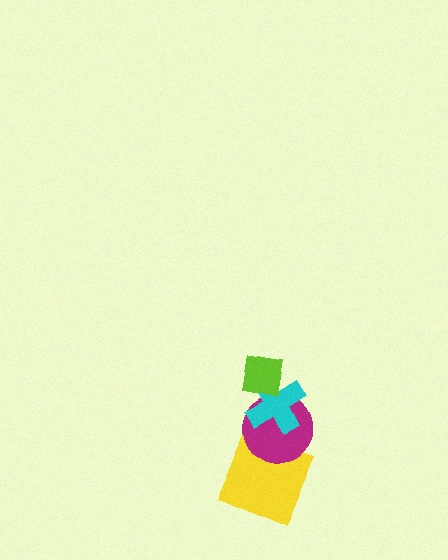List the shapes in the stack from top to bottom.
From top to bottom: the lime square, the cyan cross, the magenta circle, the yellow square.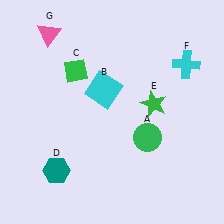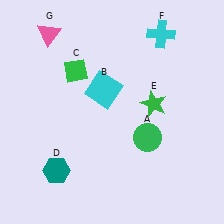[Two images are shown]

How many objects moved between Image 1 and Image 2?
1 object moved between the two images.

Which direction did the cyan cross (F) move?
The cyan cross (F) moved up.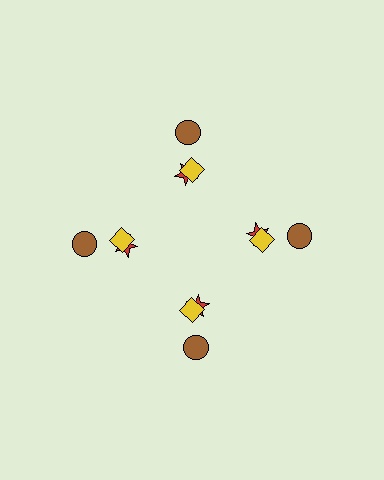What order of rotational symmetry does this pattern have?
This pattern has 4-fold rotational symmetry.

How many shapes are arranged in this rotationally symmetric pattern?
There are 12 shapes, arranged in 4 groups of 3.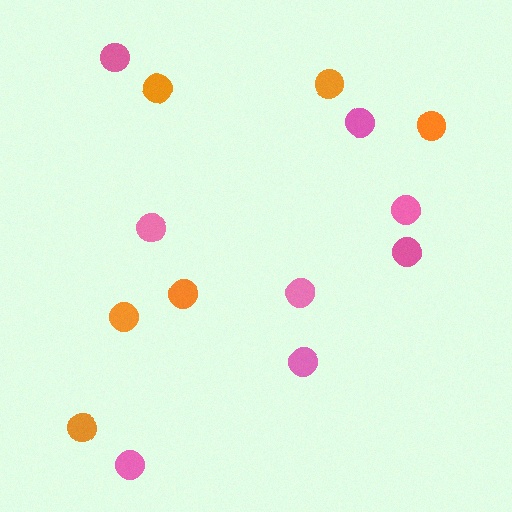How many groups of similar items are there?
There are 2 groups: one group of pink circles (8) and one group of orange circles (6).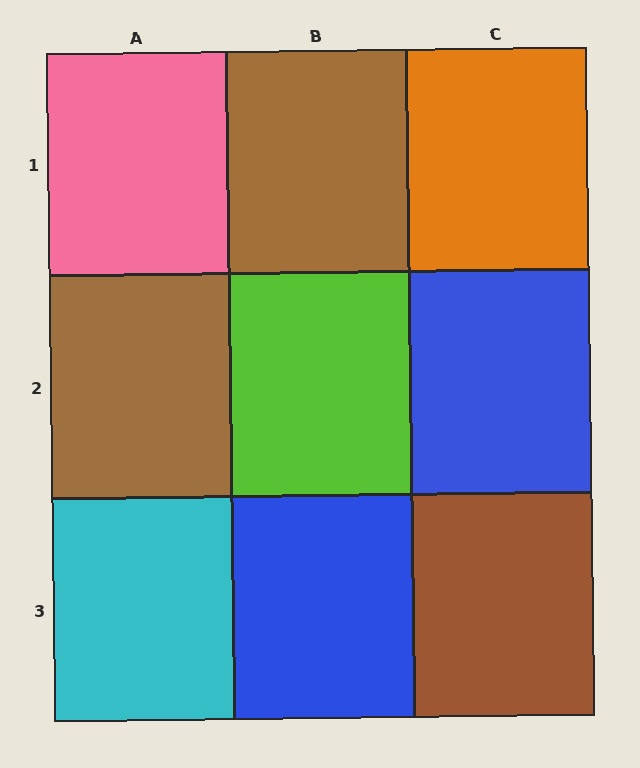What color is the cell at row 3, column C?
Brown.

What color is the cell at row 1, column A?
Pink.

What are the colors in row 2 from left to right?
Brown, lime, blue.